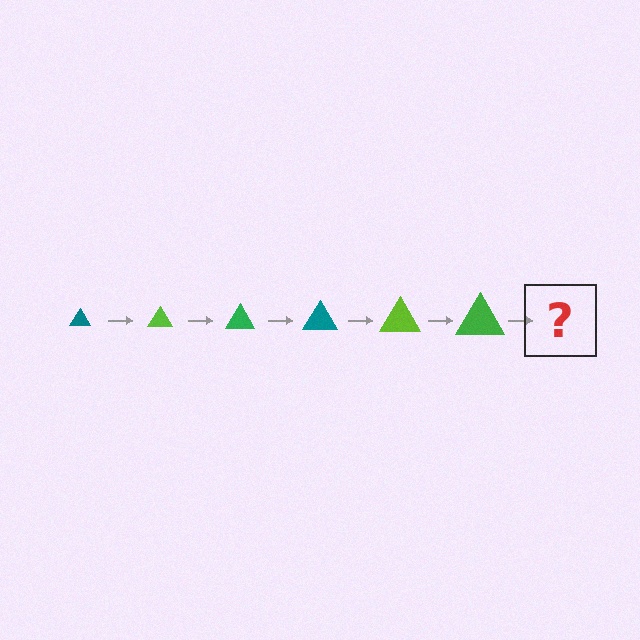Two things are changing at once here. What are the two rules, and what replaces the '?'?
The two rules are that the triangle grows larger each step and the color cycles through teal, lime, and green. The '?' should be a teal triangle, larger than the previous one.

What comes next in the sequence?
The next element should be a teal triangle, larger than the previous one.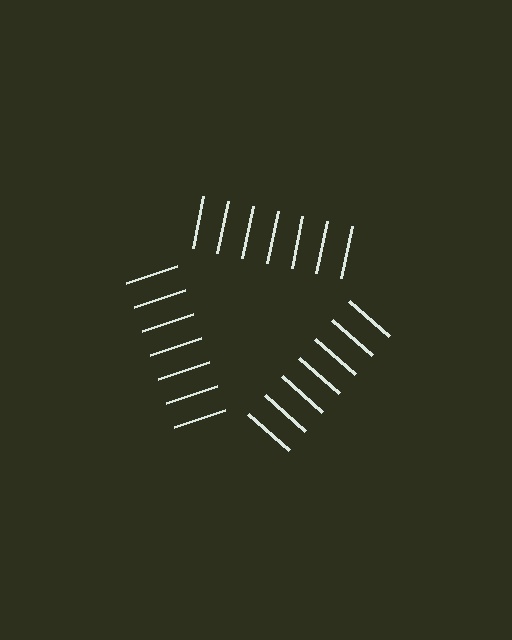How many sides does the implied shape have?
3 sides — the line-ends trace a triangle.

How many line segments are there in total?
21 — 7 along each of the 3 edges.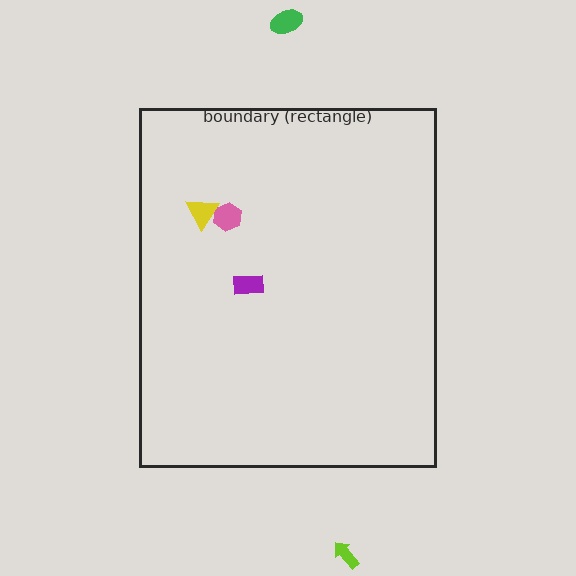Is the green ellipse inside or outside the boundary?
Outside.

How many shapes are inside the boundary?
3 inside, 2 outside.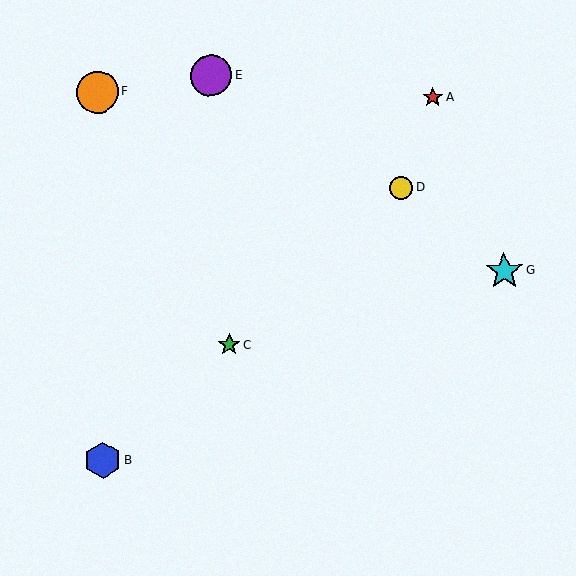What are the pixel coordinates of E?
Object E is at (211, 75).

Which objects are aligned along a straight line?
Objects B, C, D are aligned along a straight line.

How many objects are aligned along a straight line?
3 objects (B, C, D) are aligned along a straight line.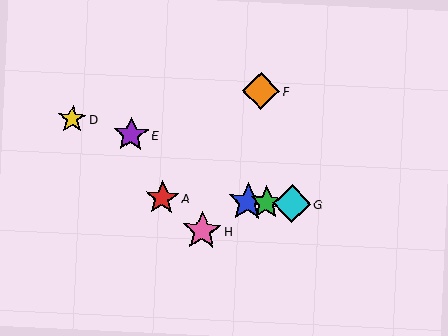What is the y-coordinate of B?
Object B is at y≈202.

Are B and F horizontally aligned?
No, B is at y≈202 and F is at y≈91.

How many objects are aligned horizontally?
4 objects (A, B, C, G) are aligned horizontally.